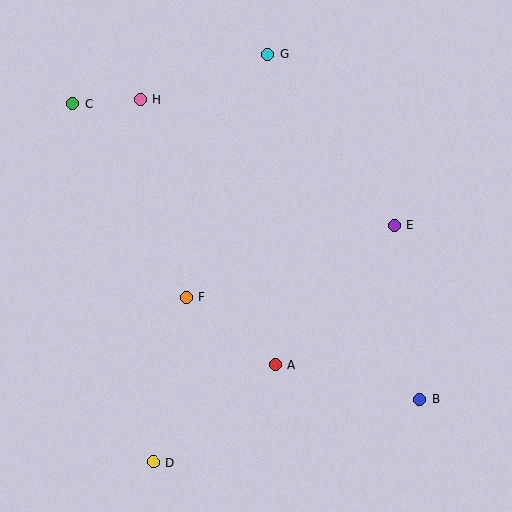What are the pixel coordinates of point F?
Point F is at (186, 297).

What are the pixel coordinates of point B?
Point B is at (420, 399).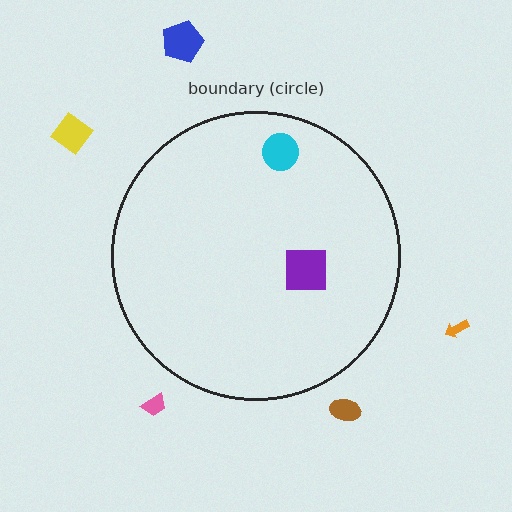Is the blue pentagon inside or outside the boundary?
Outside.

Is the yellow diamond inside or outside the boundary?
Outside.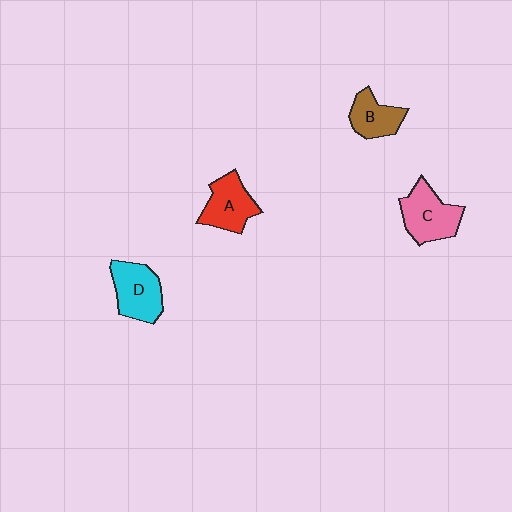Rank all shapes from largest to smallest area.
From largest to smallest: C (pink), D (cyan), A (red), B (brown).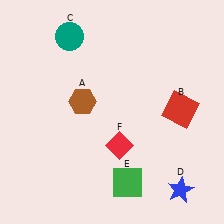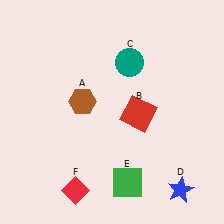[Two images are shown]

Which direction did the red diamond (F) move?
The red diamond (F) moved down.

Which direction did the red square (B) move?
The red square (B) moved left.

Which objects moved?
The objects that moved are: the red square (B), the teal circle (C), the red diamond (F).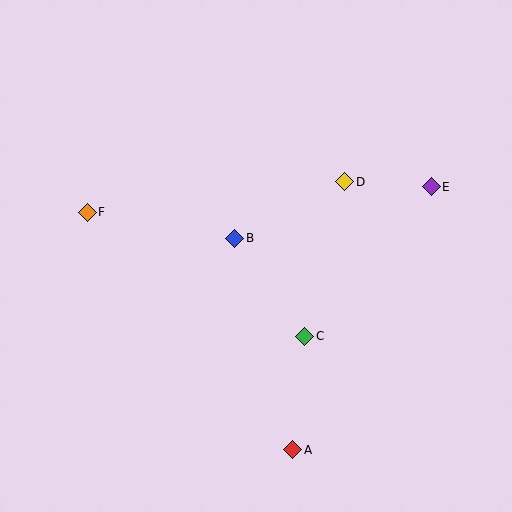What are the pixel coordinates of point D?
Point D is at (345, 182).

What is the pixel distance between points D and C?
The distance between D and C is 160 pixels.